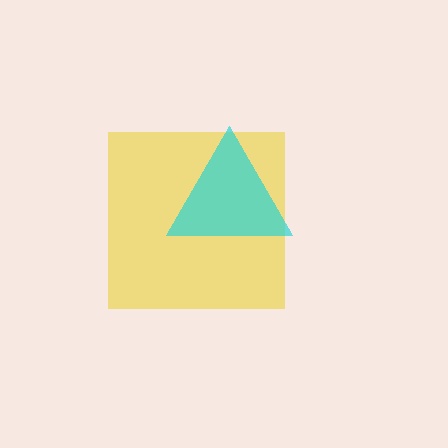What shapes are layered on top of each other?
The layered shapes are: a yellow square, a cyan triangle.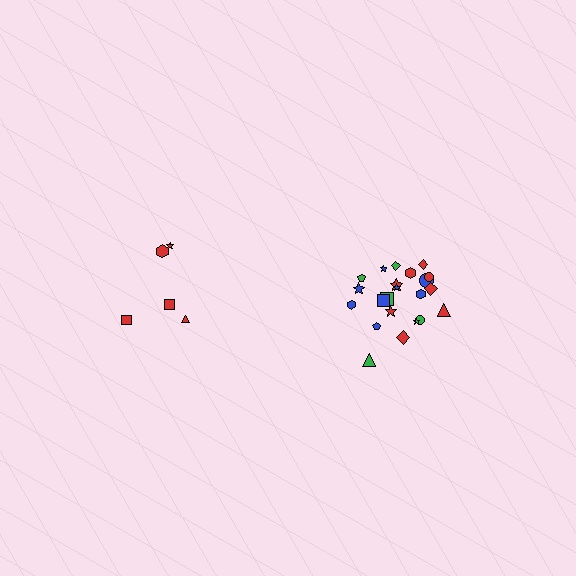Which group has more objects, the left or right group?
The right group.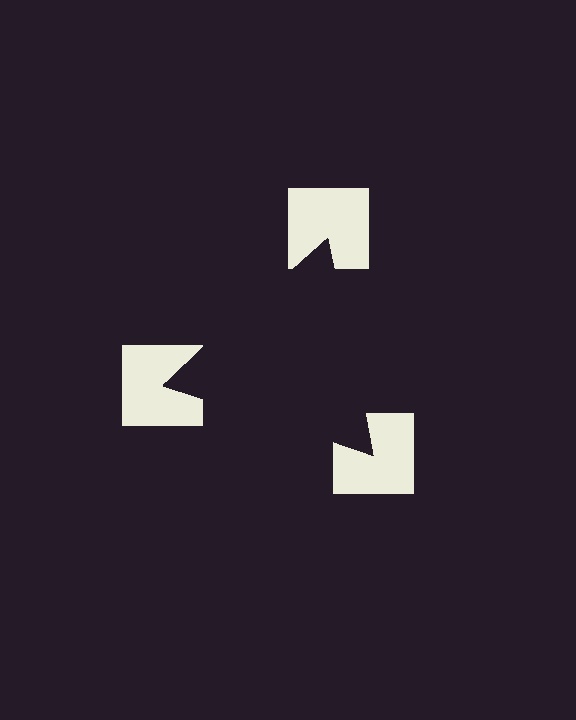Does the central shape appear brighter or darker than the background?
It typically appears slightly darker than the background, even though no actual brightness change is drawn.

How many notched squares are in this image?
There are 3 — one at each vertex of the illusory triangle.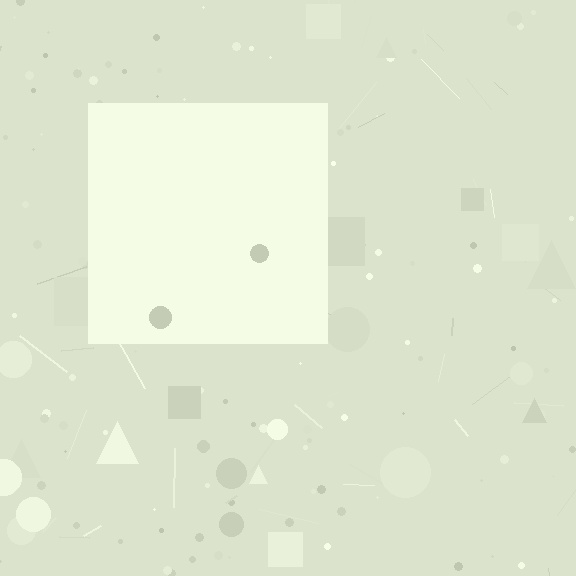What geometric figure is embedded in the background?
A square is embedded in the background.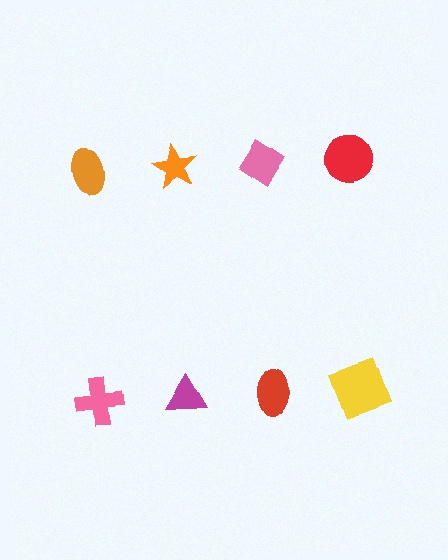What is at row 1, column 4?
A red circle.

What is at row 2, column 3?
A red ellipse.